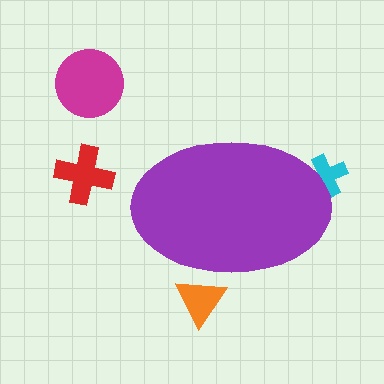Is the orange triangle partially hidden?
Yes, the orange triangle is partially hidden behind the purple ellipse.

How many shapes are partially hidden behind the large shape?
2 shapes are partially hidden.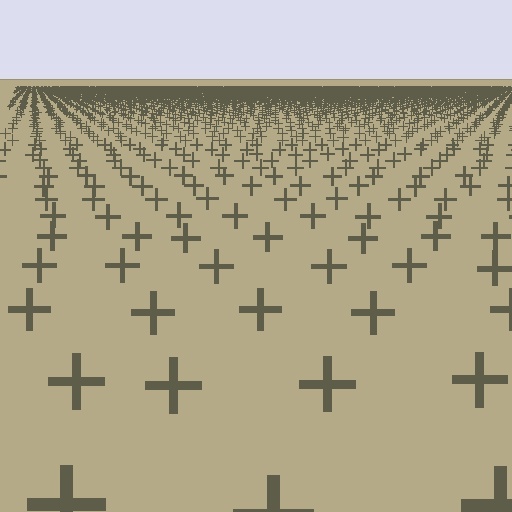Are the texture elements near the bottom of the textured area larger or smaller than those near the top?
Larger. Near the bottom, elements are closer to the viewer and appear at a bigger on-screen size.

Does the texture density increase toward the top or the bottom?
Density increases toward the top.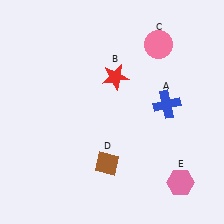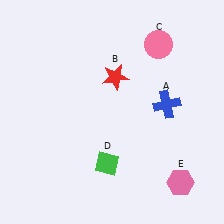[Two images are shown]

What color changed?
The diamond (D) changed from brown in Image 1 to green in Image 2.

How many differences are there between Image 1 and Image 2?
There is 1 difference between the two images.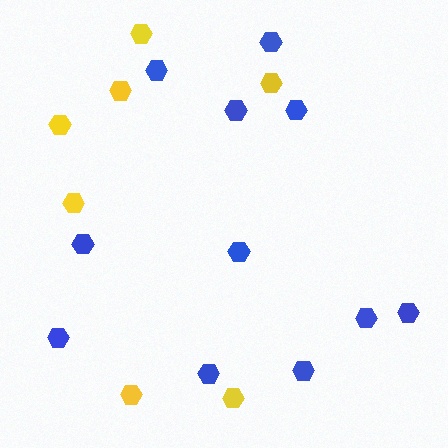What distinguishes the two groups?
There are 2 groups: one group of blue hexagons (11) and one group of yellow hexagons (7).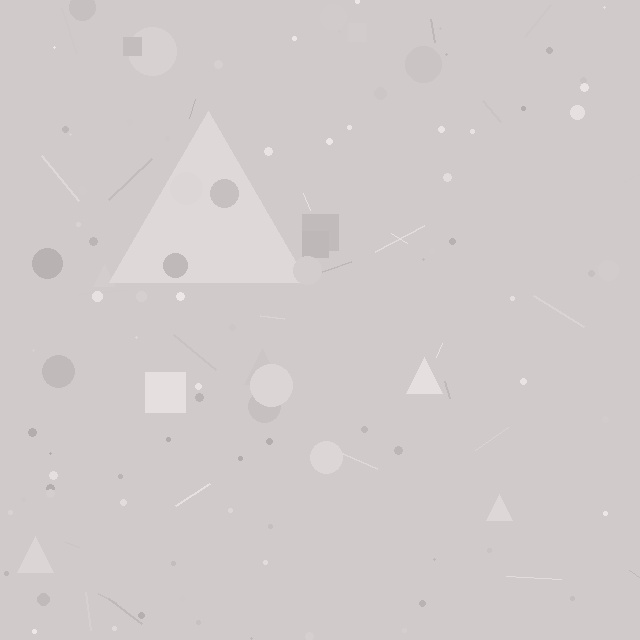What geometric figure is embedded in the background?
A triangle is embedded in the background.